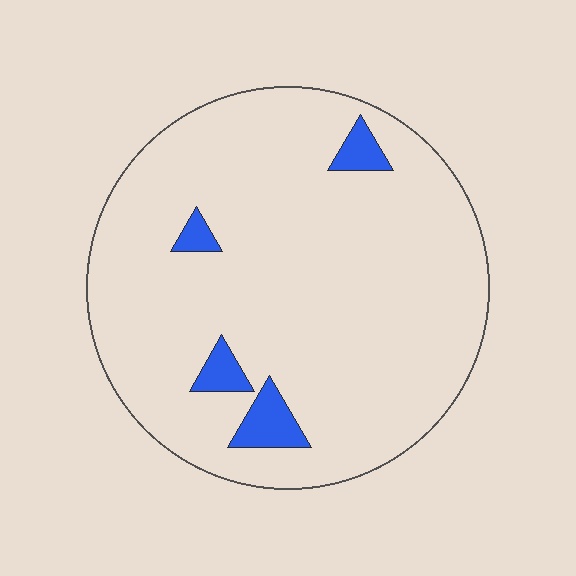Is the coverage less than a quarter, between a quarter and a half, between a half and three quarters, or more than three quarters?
Less than a quarter.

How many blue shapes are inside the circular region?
4.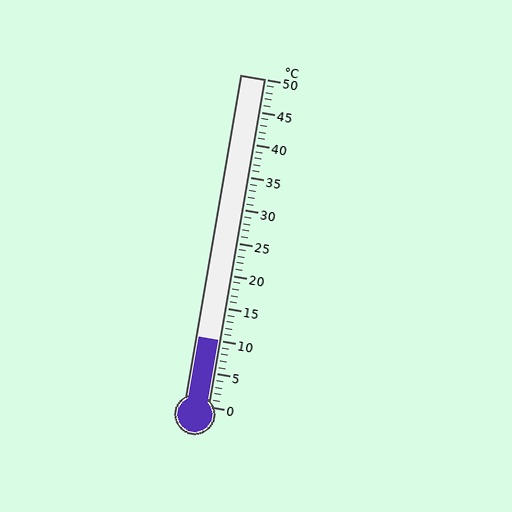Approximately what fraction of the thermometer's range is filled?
The thermometer is filled to approximately 20% of its range.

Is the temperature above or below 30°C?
The temperature is below 30°C.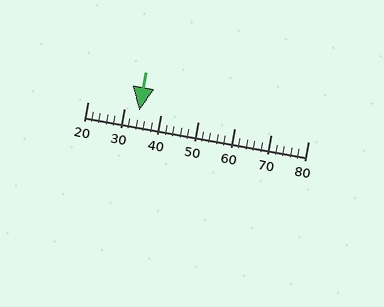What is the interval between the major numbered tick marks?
The major tick marks are spaced 10 units apart.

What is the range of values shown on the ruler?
The ruler shows values from 20 to 80.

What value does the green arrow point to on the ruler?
The green arrow points to approximately 34.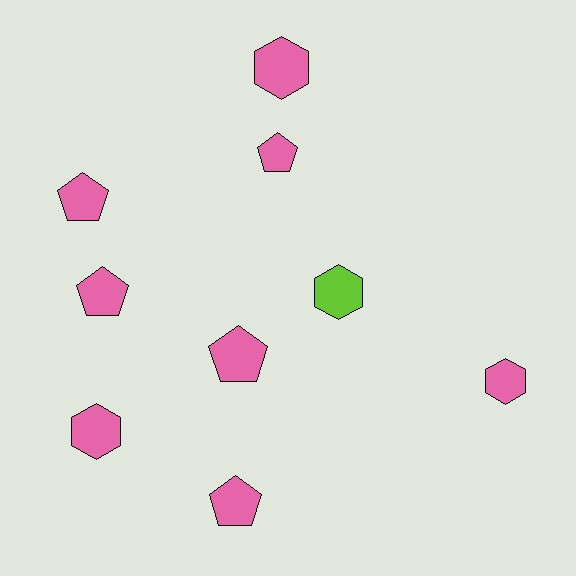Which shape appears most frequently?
Pentagon, with 5 objects.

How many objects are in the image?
There are 9 objects.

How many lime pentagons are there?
There are no lime pentagons.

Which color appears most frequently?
Pink, with 8 objects.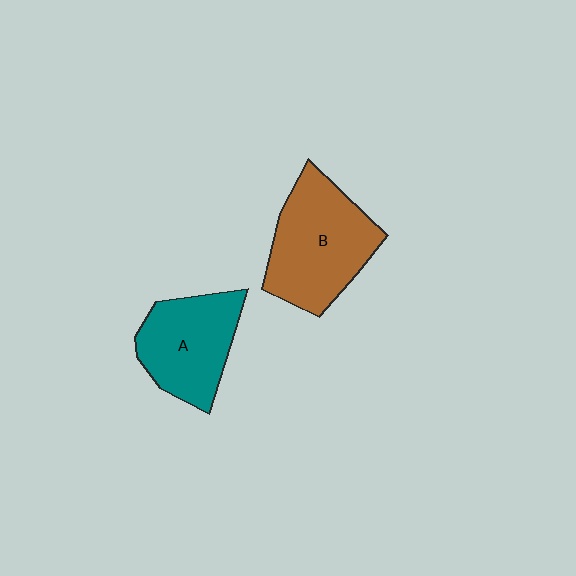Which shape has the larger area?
Shape B (brown).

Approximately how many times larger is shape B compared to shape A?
Approximately 1.2 times.